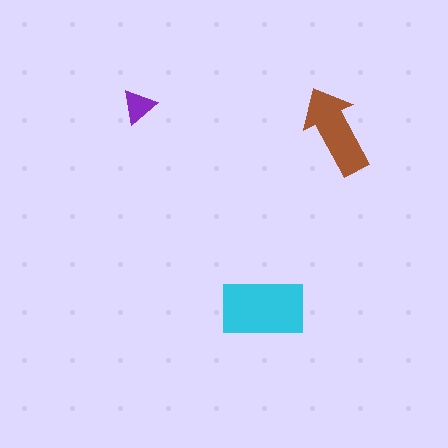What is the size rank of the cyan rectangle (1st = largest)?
1st.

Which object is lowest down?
The cyan rectangle is bottommost.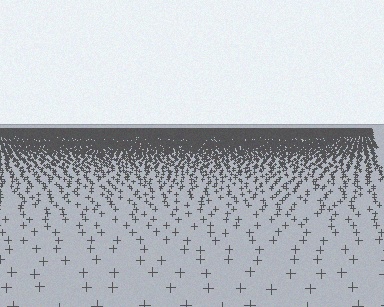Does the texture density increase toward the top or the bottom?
Density increases toward the top.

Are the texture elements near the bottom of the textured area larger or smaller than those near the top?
Larger. Near the bottom, elements are closer to the viewer and appear at a bigger on-screen size.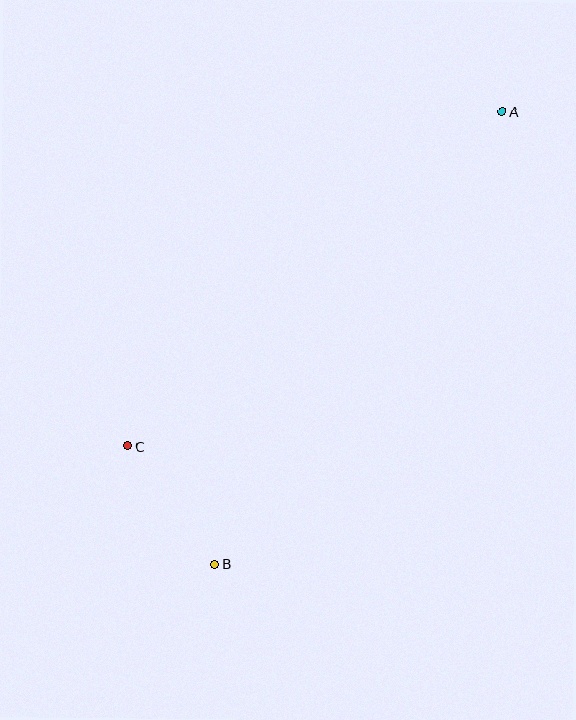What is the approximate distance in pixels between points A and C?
The distance between A and C is approximately 502 pixels.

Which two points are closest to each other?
Points B and C are closest to each other.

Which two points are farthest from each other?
Points A and B are farthest from each other.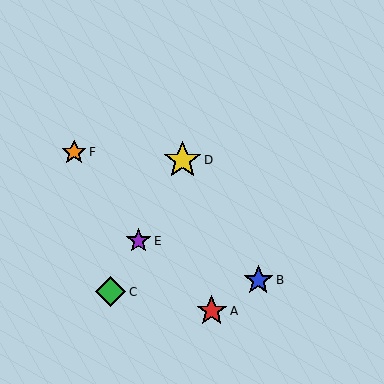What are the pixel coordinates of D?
Object D is at (182, 160).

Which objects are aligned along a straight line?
Objects C, D, E are aligned along a straight line.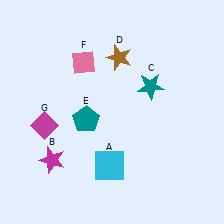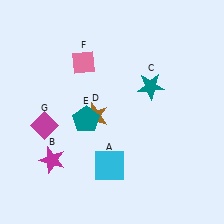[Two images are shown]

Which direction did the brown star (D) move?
The brown star (D) moved down.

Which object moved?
The brown star (D) moved down.